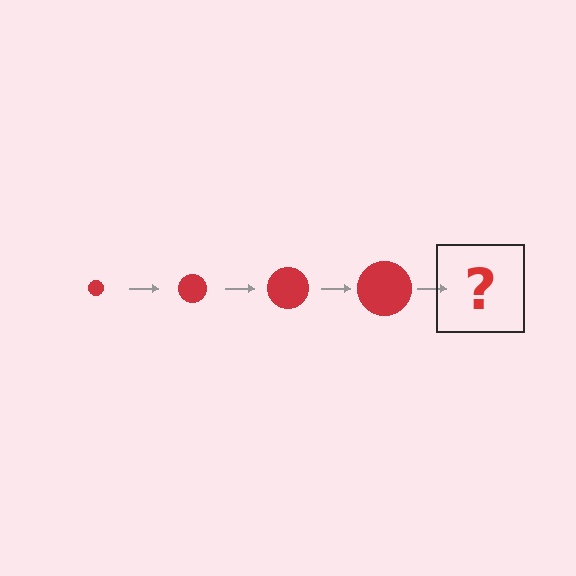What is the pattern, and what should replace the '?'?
The pattern is that the circle gets progressively larger each step. The '?' should be a red circle, larger than the previous one.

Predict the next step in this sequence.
The next step is a red circle, larger than the previous one.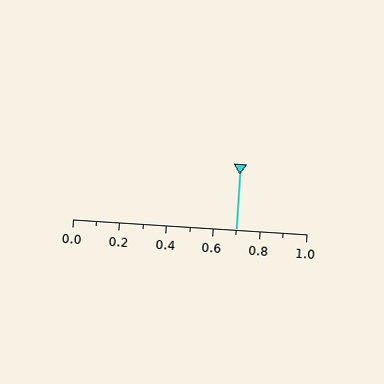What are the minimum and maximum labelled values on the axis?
The axis runs from 0.0 to 1.0.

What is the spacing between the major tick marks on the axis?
The major ticks are spaced 0.2 apart.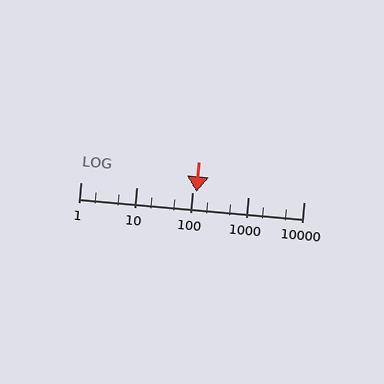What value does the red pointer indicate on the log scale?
The pointer indicates approximately 120.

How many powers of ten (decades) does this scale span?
The scale spans 4 decades, from 1 to 10000.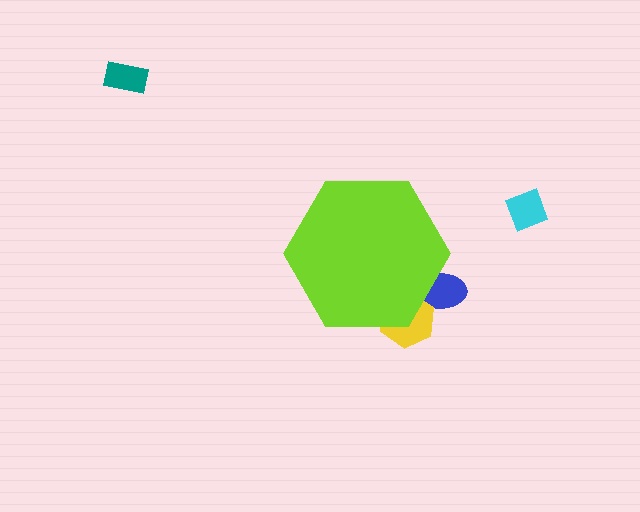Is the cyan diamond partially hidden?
No, the cyan diamond is fully visible.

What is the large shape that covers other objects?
A lime hexagon.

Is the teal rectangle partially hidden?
No, the teal rectangle is fully visible.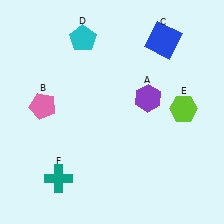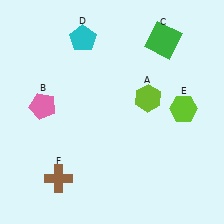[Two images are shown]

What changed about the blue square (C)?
In Image 1, C is blue. In Image 2, it changed to green.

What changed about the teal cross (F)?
In Image 1, F is teal. In Image 2, it changed to brown.